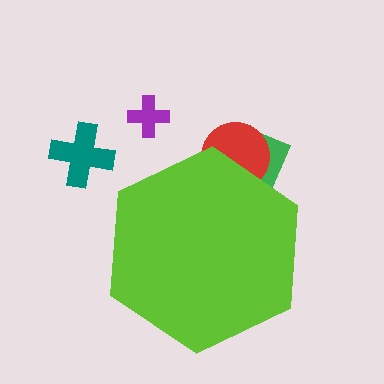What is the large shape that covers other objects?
A lime hexagon.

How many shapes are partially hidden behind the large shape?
2 shapes are partially hidden.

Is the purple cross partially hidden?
No, the purple cross is fully visible.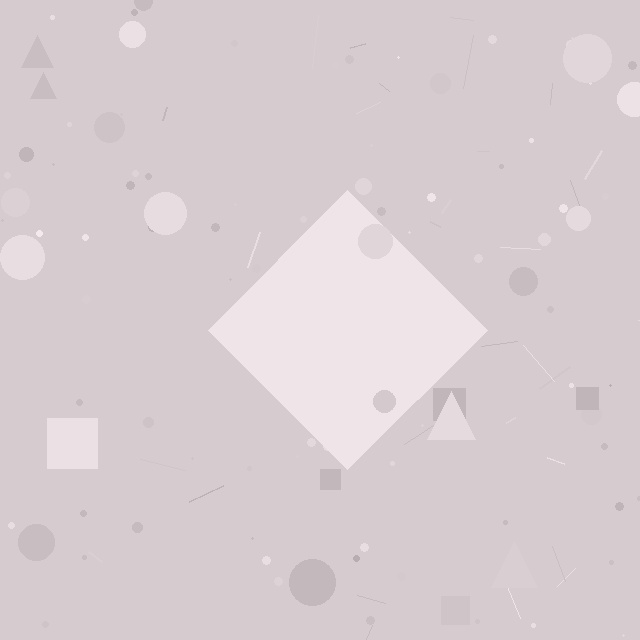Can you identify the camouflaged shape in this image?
The camouflaged shape is a diamond.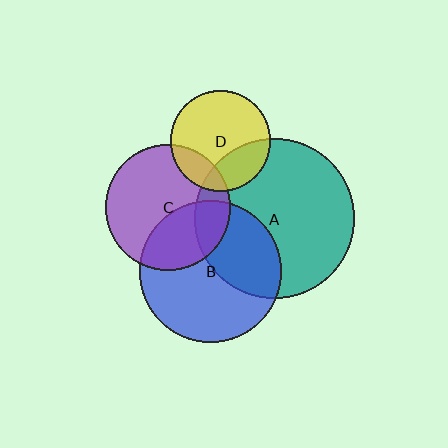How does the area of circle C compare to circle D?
Approximately 1.6 times.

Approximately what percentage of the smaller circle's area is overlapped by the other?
Approximately 20%.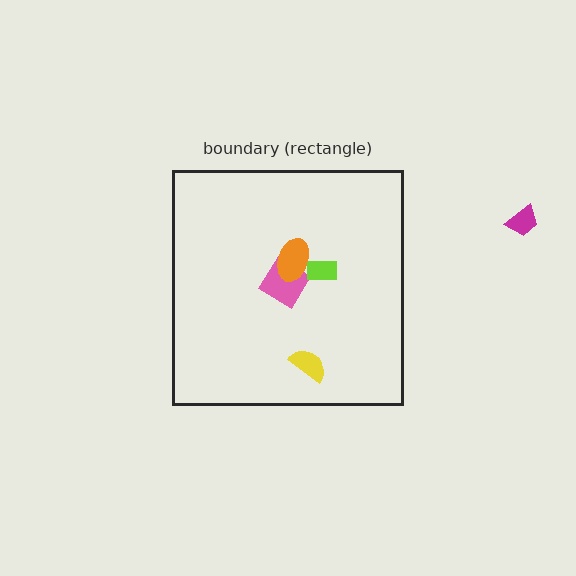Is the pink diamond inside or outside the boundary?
Inside.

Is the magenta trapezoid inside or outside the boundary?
Outside.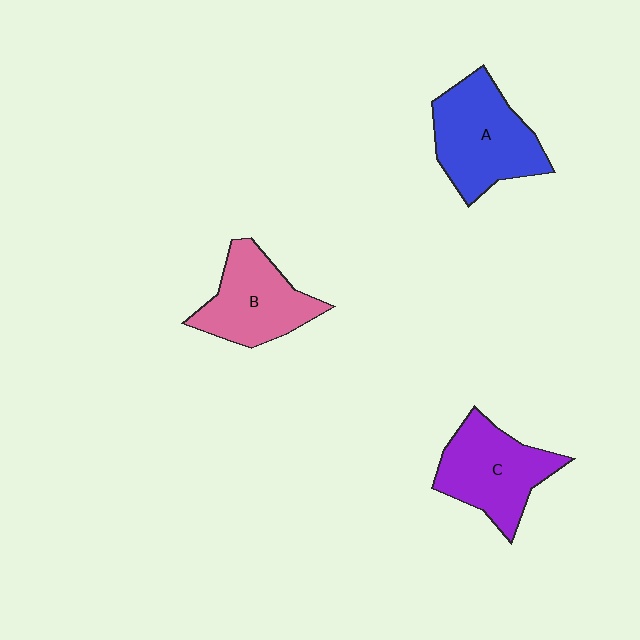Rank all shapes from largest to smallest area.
From largest to smallest: A (blue), C (purple), B (pink).